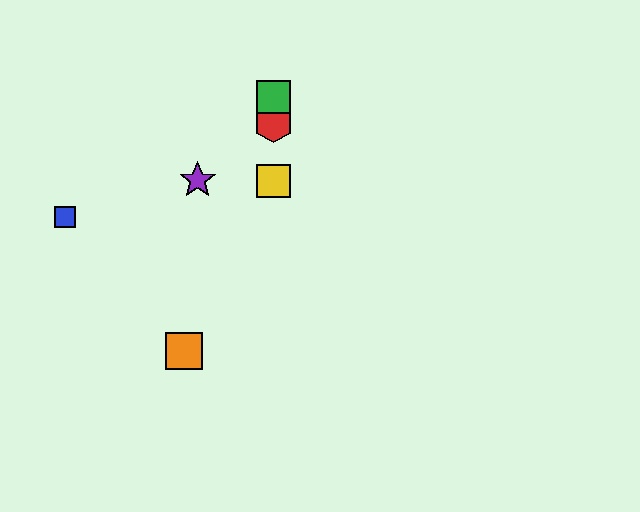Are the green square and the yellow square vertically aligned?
Yes, both are at x≈274.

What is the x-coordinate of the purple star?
The purple star is at x≈198.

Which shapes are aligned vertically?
The red hexagon, the green square, the yellow square are aligned vertically.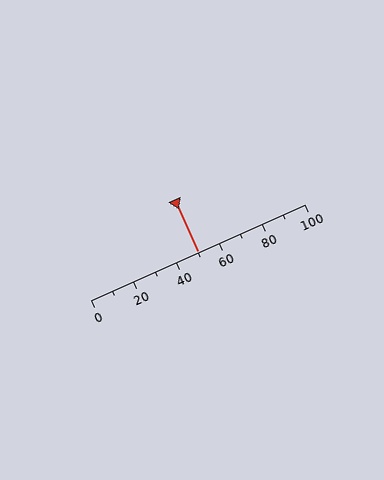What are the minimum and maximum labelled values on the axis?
The axis runs from 0 to 100.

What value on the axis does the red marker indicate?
The marker indicates approximately 50.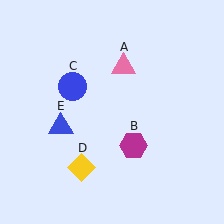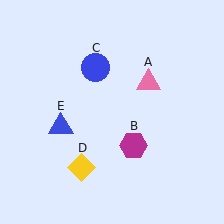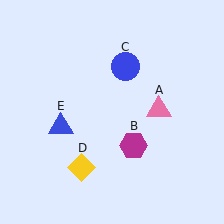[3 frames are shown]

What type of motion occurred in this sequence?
The pink triangle (object A), blue circle (object C) rotated clockwise around the center of the scene.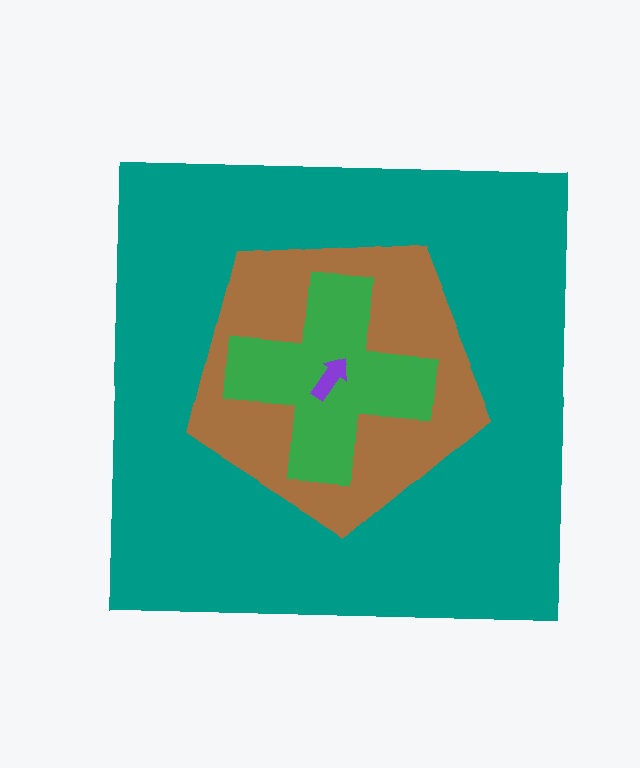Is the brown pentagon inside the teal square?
Yes.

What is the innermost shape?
The purple arrow.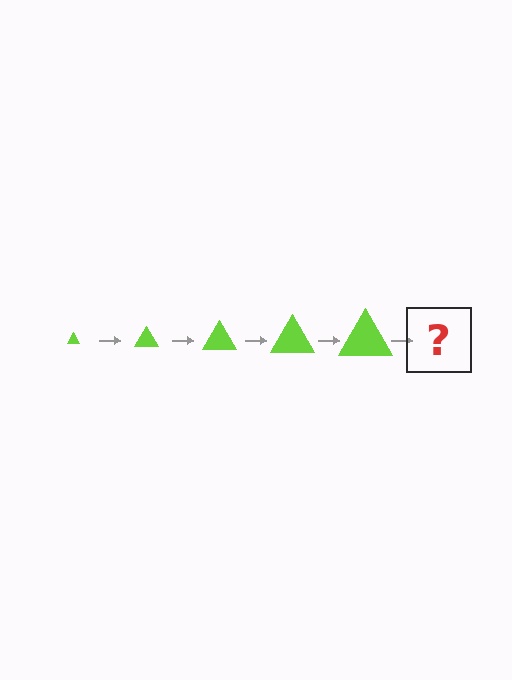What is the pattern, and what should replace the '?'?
The pattern is that the triangle gets progressively larger each step. The '?' should be a lime triangle, larger than the previous one.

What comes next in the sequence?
The next element should be a lime triangle, larger than the previous one.